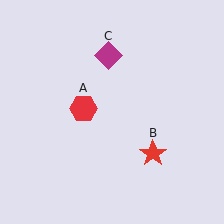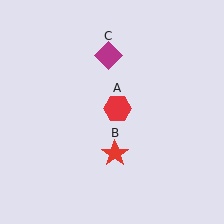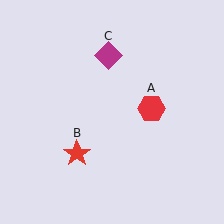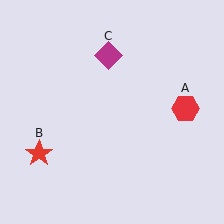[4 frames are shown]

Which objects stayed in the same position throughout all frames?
Magenta diamond (object C) remained stationary.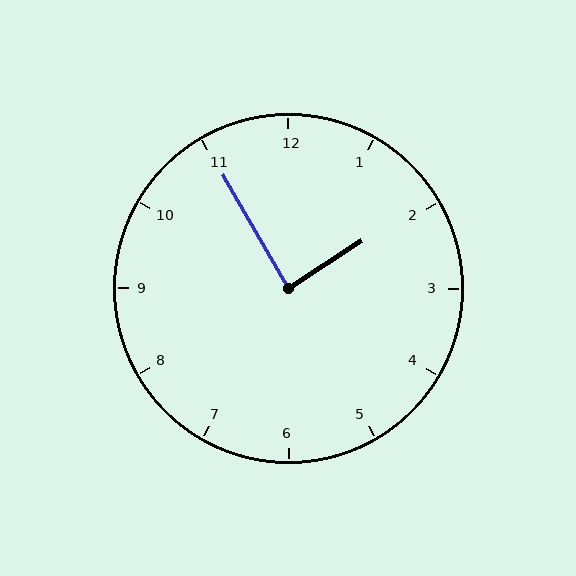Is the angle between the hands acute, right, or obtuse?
It is right.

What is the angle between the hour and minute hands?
Approximately 88 degrees.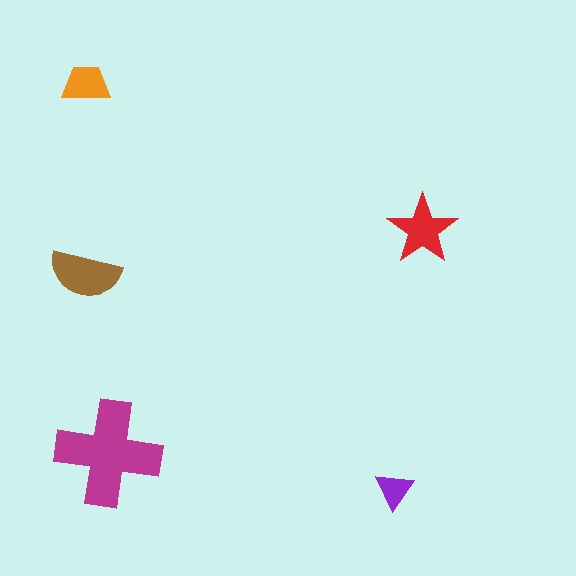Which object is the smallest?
The purple triangle.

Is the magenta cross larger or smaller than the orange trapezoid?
Larger.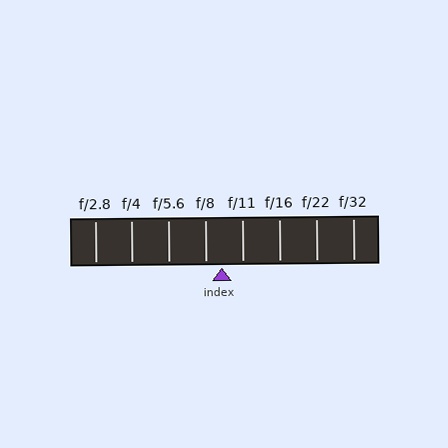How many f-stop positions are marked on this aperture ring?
There are 8 f-stop positions marked.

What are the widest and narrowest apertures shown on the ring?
The widest aperture shown is f/2.8 and the narrowest is f/32.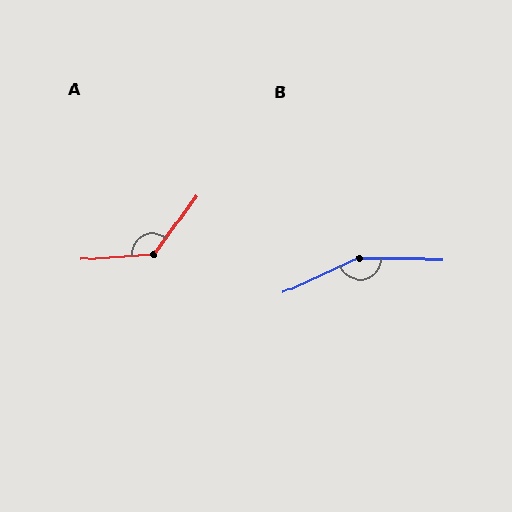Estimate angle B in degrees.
Approximately 155 degrees.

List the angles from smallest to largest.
A (130°), B (155°).